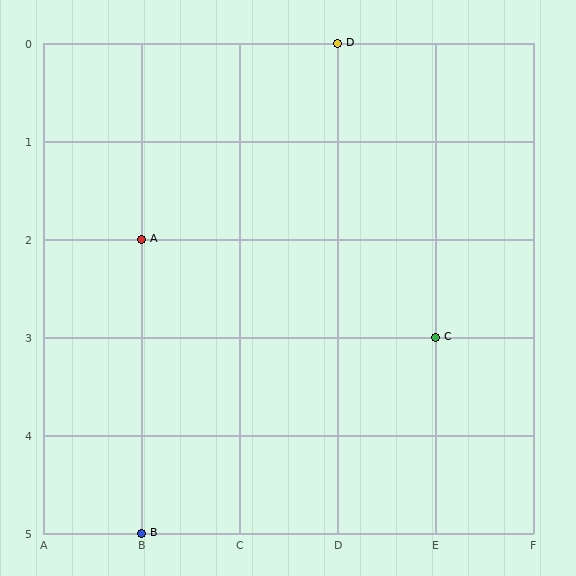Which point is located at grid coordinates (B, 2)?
Point A is at (B, 2).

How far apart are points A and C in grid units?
Points A and C are 3 columns and 1 row apart (about 3.2 grid units diagonally).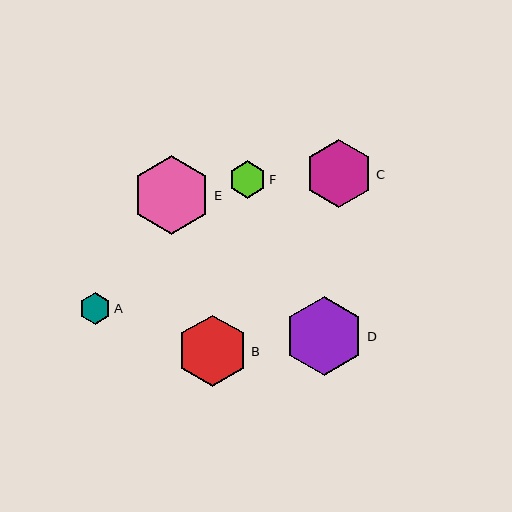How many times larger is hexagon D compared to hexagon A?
Hexagon D is approximately 2.6 times the size of hexagon A.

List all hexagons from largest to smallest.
From largest to smallest: D, E, B, C, F, A.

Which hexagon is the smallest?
Hexagon A is the smallest with a size of approximately 31 pixels.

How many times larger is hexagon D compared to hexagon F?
Hexagon D is approximately 2.1 times the size of hexagon F.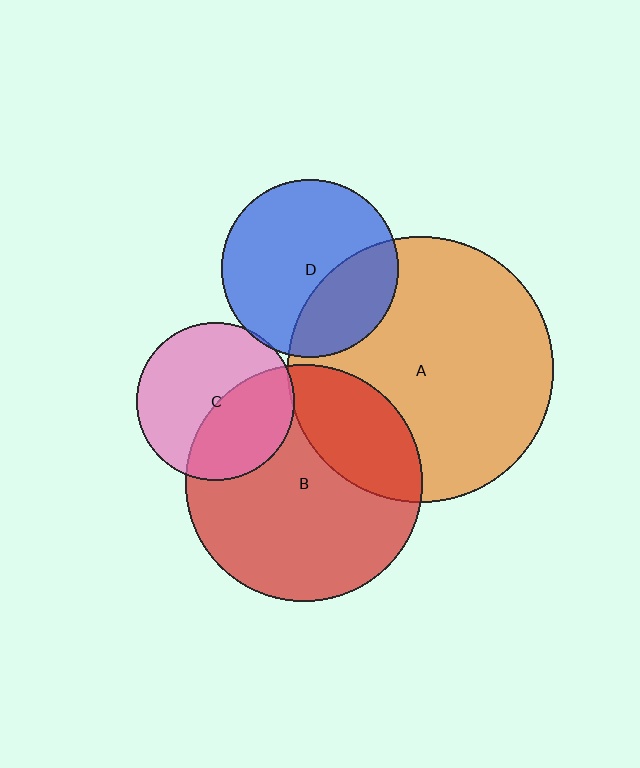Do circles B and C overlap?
Yes.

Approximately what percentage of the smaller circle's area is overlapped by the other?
Approximately 40%.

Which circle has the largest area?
Circle A (orange).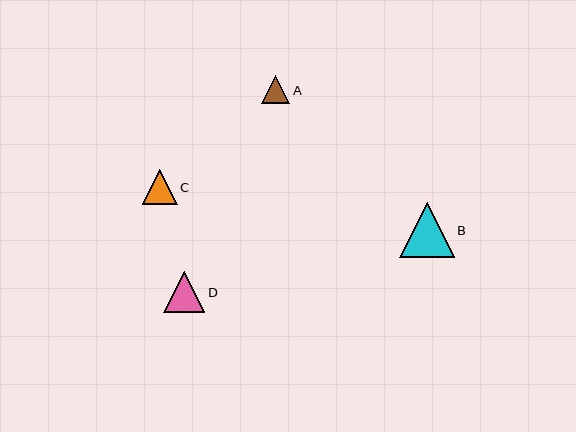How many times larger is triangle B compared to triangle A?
Triangle B is approximately 1.9 times the size of triangle A.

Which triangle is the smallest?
Triangle A is the smallest with a size of approximately 28 pixels.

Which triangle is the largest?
Triangle B is the largest with a size of approximately 54 pixels.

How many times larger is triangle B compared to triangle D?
Triangle B is approximately 1.3 times the size of triangle D.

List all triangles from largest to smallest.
From largest to smallest: B, D, C, A.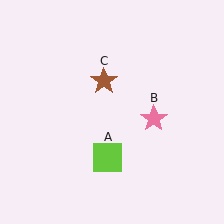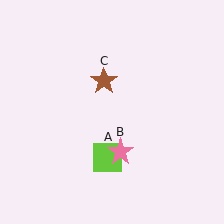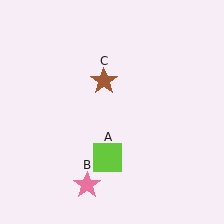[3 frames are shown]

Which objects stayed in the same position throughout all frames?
Lime square (object A) and brown star (object C) remained stationary.